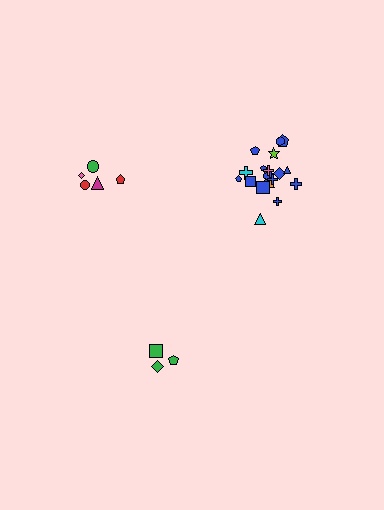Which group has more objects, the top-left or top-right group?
The top-right group.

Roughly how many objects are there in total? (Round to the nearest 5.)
Roughly 30 objects in total.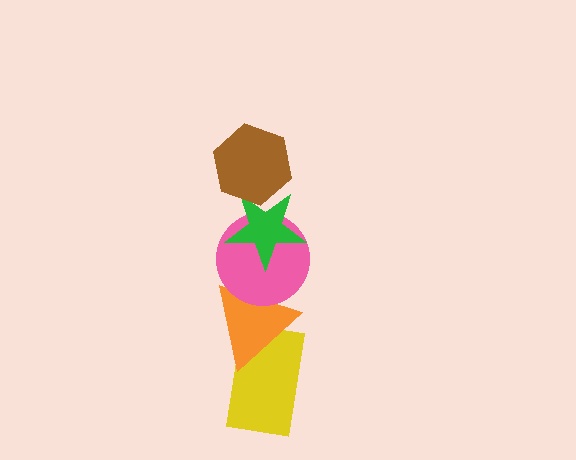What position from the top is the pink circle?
The pink circle is 3rd from the top.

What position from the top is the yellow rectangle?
The yellow rectangle is 5th from the top.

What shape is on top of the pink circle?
The green star is on top of the pink circle.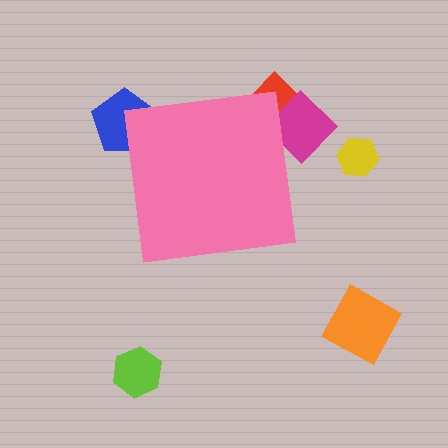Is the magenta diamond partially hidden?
Yes, the magenta diamond is partially hidden behind the pink square.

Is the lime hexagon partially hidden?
No, the lime hexagon is fully visible.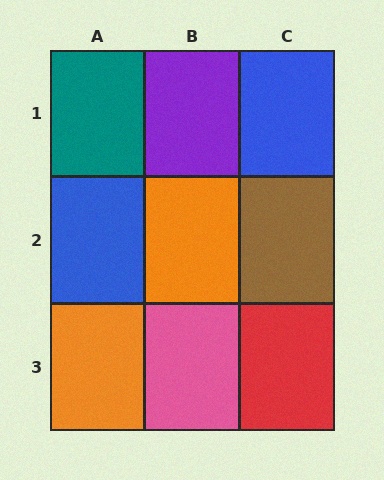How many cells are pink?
1 cell is pink.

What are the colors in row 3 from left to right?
Orange, pink, red.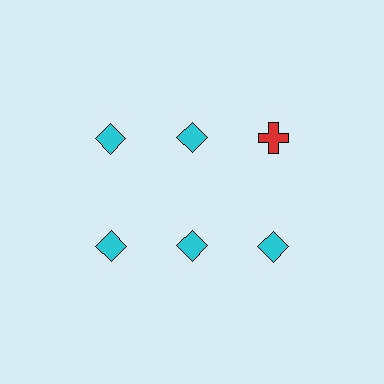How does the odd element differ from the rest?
It differs in both color (red instead of cyan) and shape (cross instead of diamond).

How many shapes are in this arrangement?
There are 6 shapes arranged in a grid pattern.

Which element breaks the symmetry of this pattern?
The red cross in the top row, center column breaks the symmetry. All other shapes are cyan diamonds.